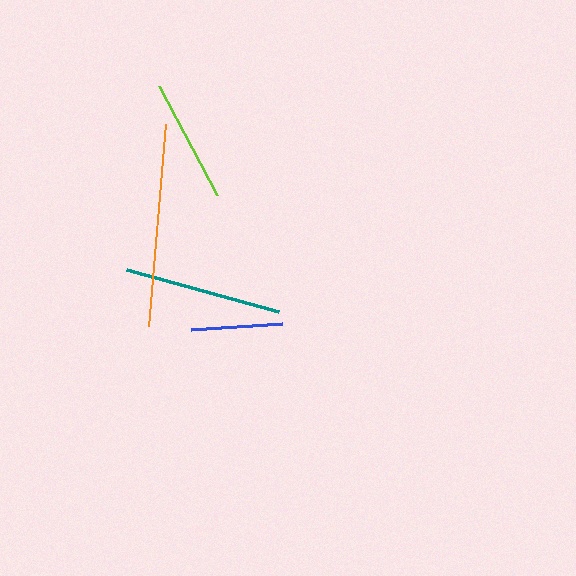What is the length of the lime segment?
The lime segment is approximately 123 pixels long.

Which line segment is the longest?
The orange line is the longest at approximately 202 pixels.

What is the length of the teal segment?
The teal segment is approximately 158 pixels long.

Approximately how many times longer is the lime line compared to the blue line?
The lime line is approximately 1.3 times the length of the blue line.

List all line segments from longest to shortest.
From longest to shortest: orange, teal, lime, blue.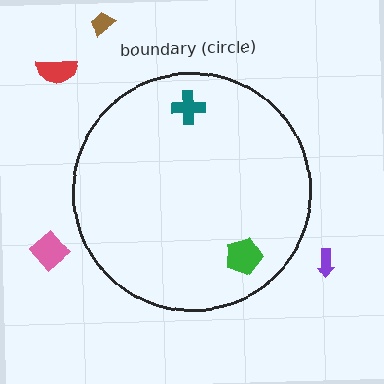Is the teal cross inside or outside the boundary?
Inside.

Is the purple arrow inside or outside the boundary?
Outside.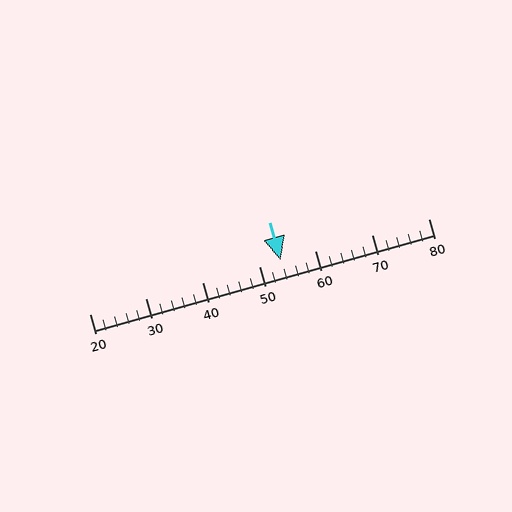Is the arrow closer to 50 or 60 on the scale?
The arrow is closer to 50.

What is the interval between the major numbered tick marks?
The major tick marks are spaced 10 units apart.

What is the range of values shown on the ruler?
The ruler shows values from 20 to 80.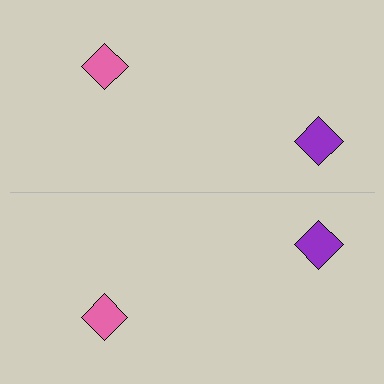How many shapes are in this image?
There are 4 shapes in this image.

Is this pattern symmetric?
Yes, this pattern has bilateral (reflection) symmetry.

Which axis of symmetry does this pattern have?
The pattern has a horizontal axis of symmetry running through the center of the image.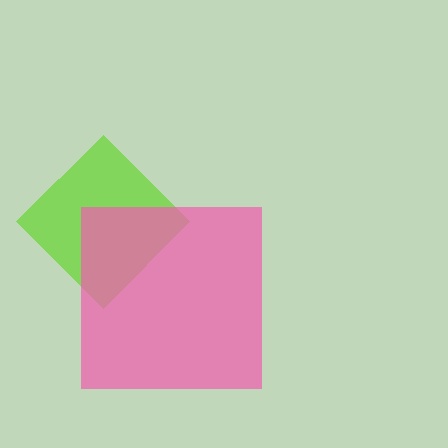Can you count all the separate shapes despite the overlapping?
Yes, there are 2 separate shapes.